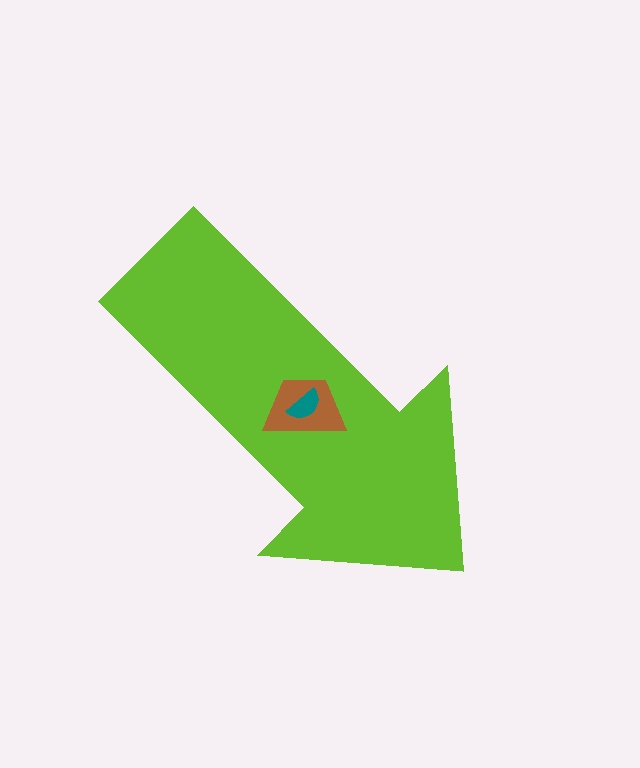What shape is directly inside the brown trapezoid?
The teal semicircle.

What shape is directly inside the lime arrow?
The brown trapezoid.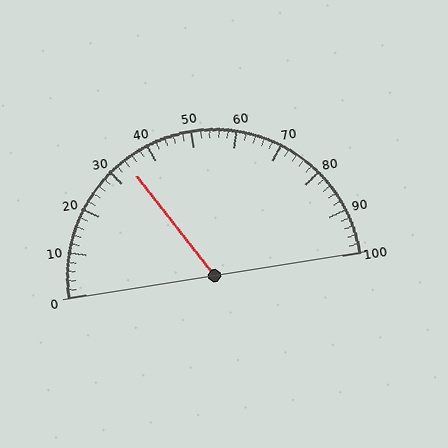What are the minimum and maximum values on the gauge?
The gauge ranges from 0 to 100.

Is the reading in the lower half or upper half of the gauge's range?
The reading is in the lower half of the range (0 to 100).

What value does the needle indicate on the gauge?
The needle indicates approximately 34.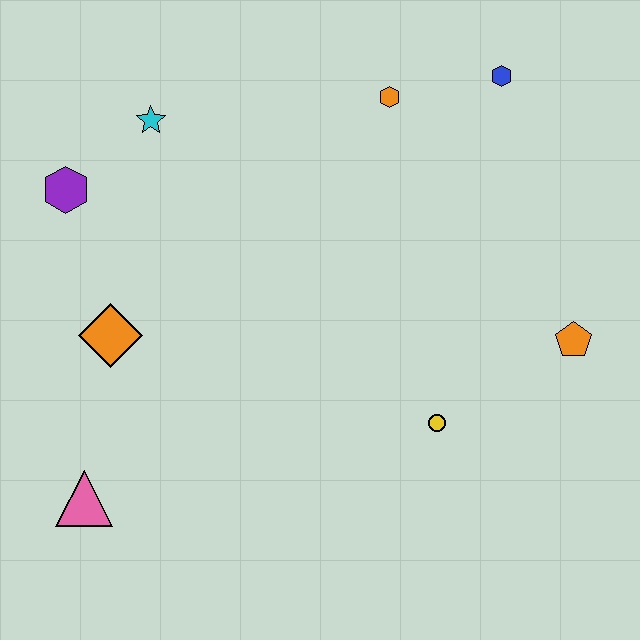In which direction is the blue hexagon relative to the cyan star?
The blue hexagon is to the right of the cyan star.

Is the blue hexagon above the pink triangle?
Yes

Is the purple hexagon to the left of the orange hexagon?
Yes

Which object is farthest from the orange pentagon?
The purple hexagon is farthest from the orange pentagon.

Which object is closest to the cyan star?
The purple hexagon is closest to the cyan star.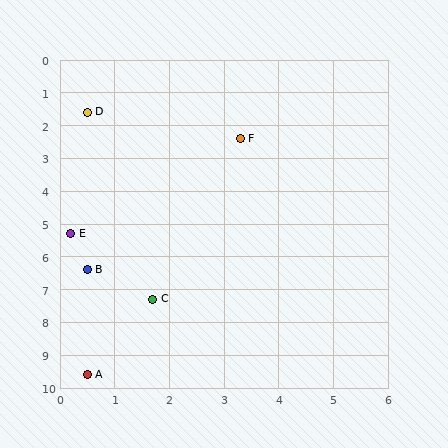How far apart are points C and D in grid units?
Points C and D are about 5.8 grid units apart.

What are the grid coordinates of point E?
Point E is at approximately (0.2, 5.3).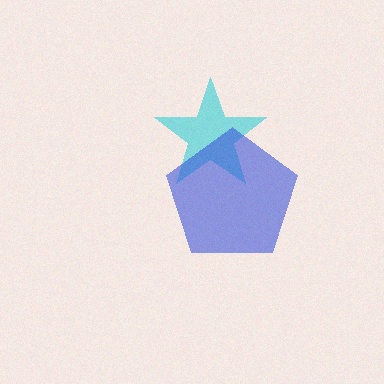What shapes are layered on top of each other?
The layered shapes are: a cyan star, a blue pentagon.